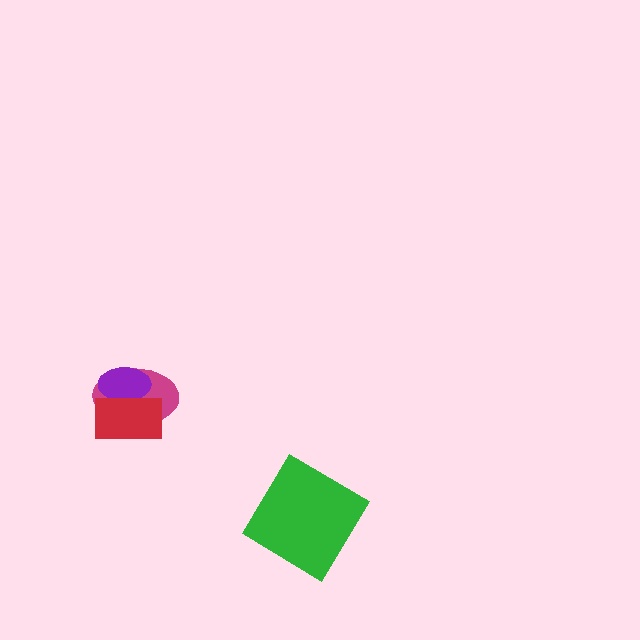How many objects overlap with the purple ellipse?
2 objects overlap with the purple ellipse.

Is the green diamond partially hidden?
No, no other shape covers it.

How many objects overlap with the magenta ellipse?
2 objects overlap with the magenta ellipse.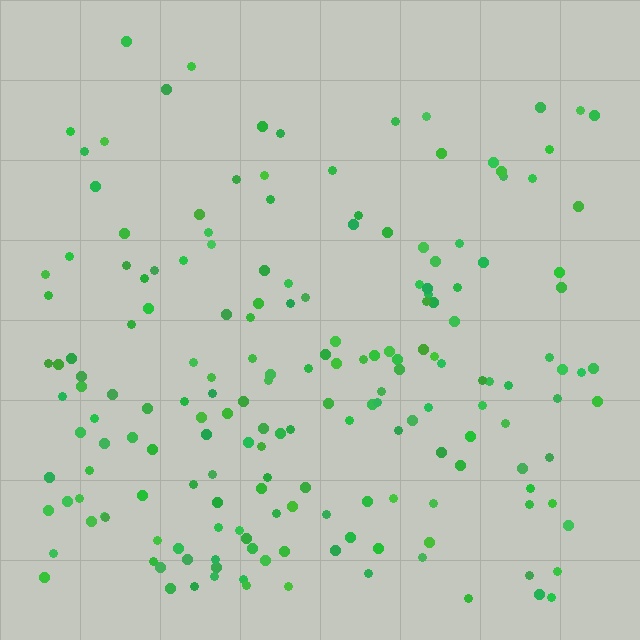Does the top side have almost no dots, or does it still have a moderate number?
Still a moderate number, just noticeably fewer than the bottom.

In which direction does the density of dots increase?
From top to bottom, with the bottom side densest.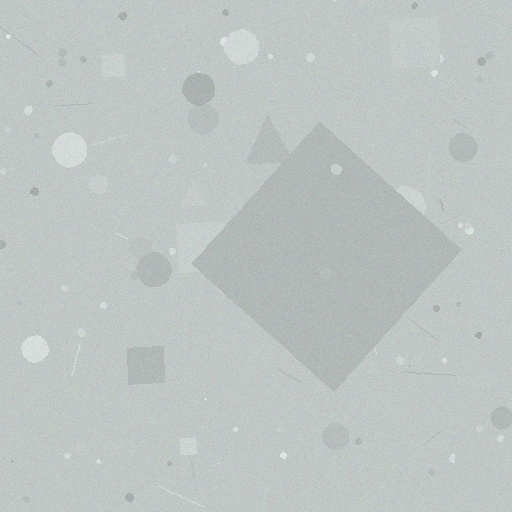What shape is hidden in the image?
A diamond is hidden in the image.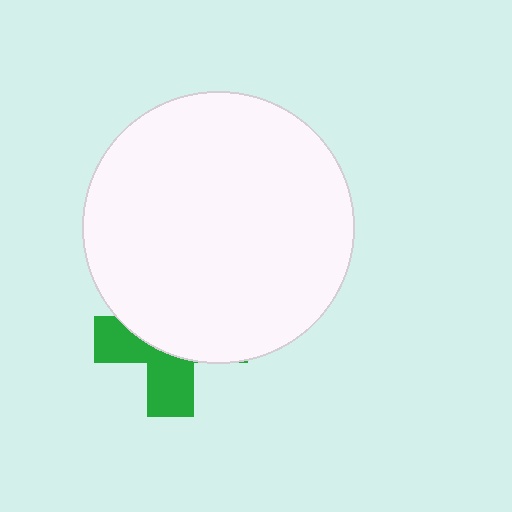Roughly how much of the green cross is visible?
A small part of it is visible (roughly 41%).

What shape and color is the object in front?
The object in front is a white circle.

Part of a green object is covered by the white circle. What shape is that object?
It is a cross.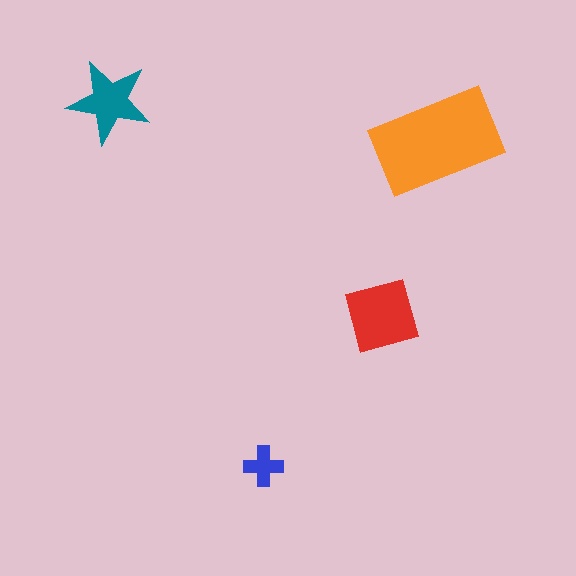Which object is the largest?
The orange rectangle.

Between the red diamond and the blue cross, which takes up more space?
The red diamond.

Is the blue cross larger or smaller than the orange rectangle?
Smaller.